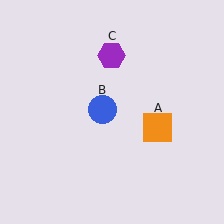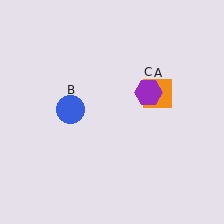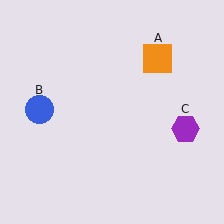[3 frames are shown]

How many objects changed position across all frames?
3 objects changed position: orange square (object A), blue circle (object B), purple hexagon (object C).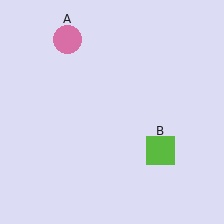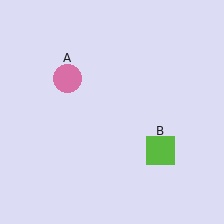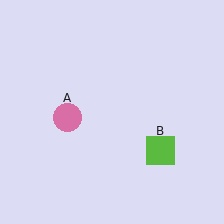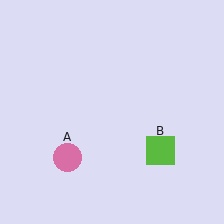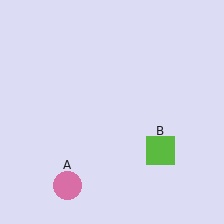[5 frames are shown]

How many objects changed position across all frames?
1 object changed position: pink circle (object A).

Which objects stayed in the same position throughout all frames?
Lime square (object B) remained stationary.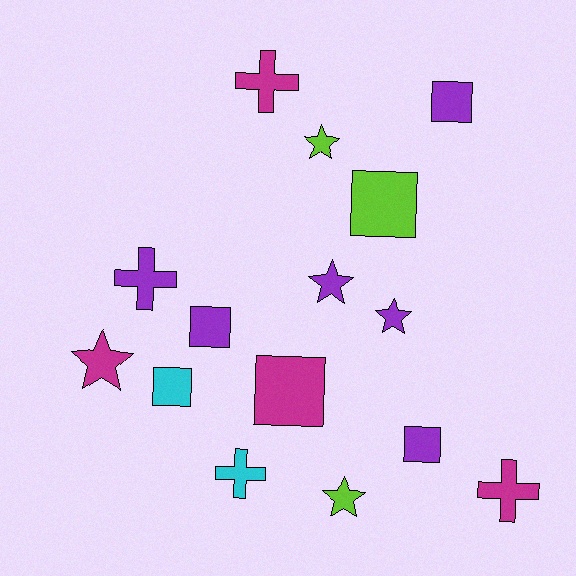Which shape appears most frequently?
Square, with 6 objects.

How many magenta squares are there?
There is 1 magenta square.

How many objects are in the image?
There are 15 objects.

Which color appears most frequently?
Purple, with 6 objects.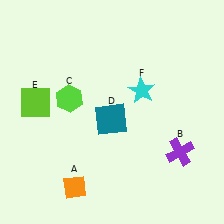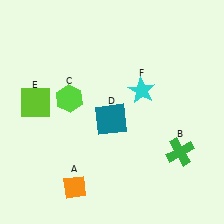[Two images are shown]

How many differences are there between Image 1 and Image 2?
There is 1 difference between the two images.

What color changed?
The cross (B) changed from purple in Image 1 to green in Image 2.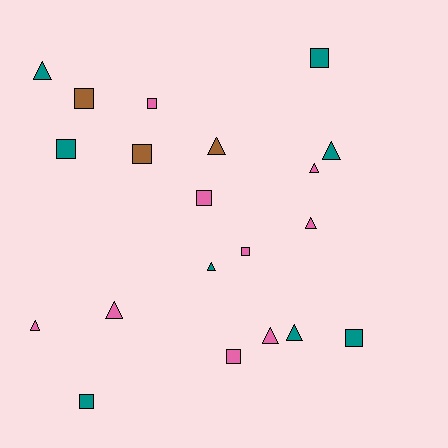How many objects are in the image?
There are 20 objects.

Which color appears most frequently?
Pink, with 9 objects.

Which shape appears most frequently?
Triangle, with 10 objects.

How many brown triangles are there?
There is 1 brown triangle.